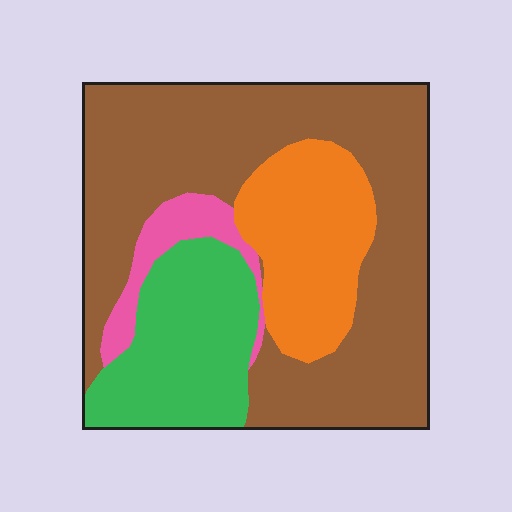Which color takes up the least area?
Pink, at roughly 5%.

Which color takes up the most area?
Brown, at roughly 55%.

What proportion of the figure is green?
Green covers around 20% of the figure.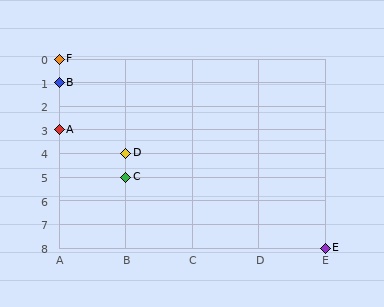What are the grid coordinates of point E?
Point E is at grid coordinates (E, 8).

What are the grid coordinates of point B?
Point B is at grid coordinates (A, 1).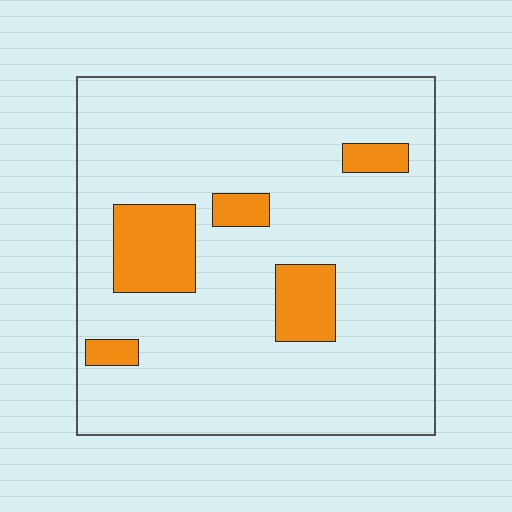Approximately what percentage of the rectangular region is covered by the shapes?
Approximately 15%.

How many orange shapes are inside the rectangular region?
5.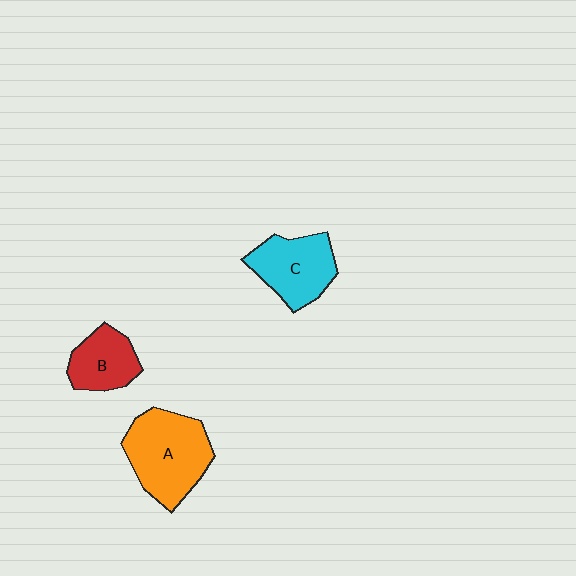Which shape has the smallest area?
Shape B (red).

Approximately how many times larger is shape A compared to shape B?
Approximately 1.7 times.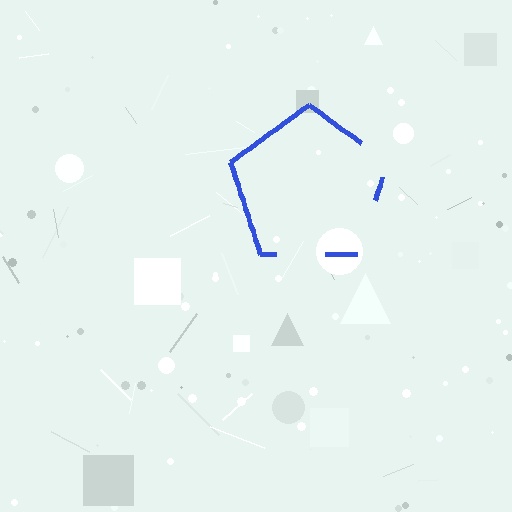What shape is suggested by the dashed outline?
The dashed outline suggests a pentagon.